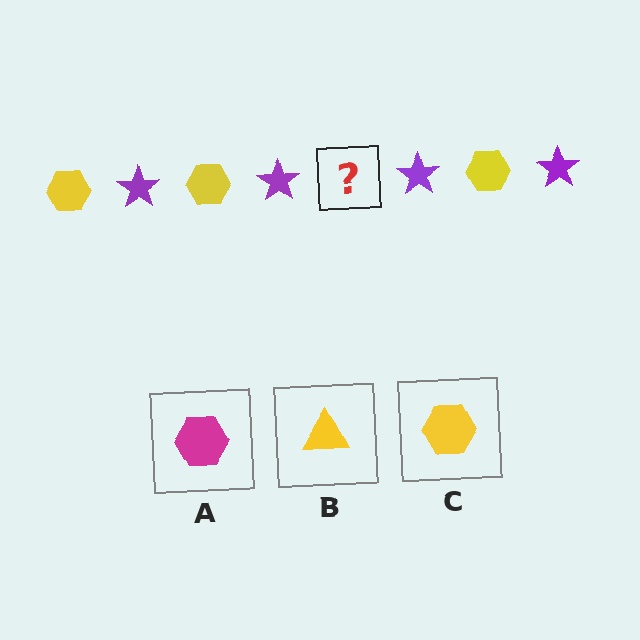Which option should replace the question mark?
Option C.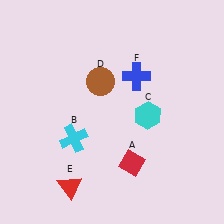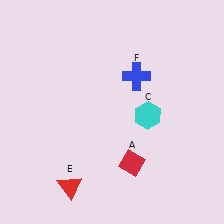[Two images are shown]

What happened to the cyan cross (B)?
The cyan cross (B) was removed in Image 2. It was in the bottom-left area of Image 1.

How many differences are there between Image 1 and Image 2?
There are 2 differences between the two images.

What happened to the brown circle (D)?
The brown circle (D) was removed in Image 2. It was in the top-left area of Image 1.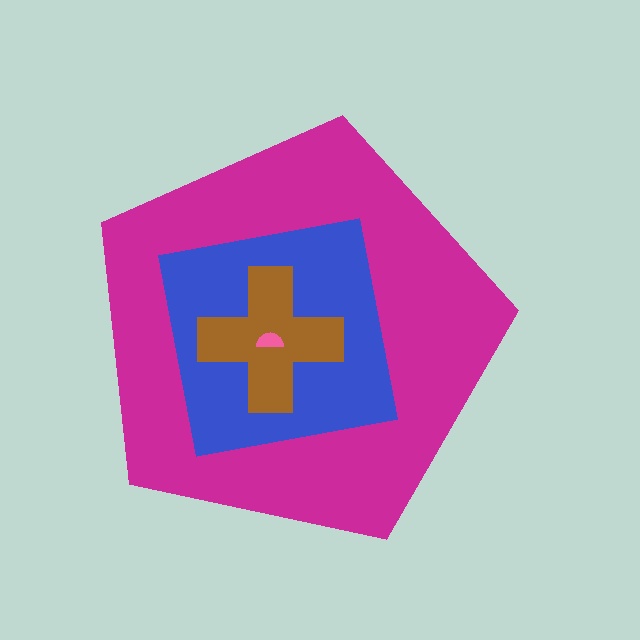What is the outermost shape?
The magenta pentagon.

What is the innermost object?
The pink semicircle.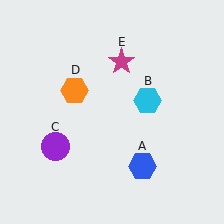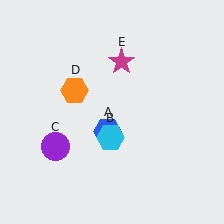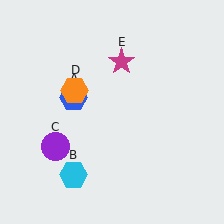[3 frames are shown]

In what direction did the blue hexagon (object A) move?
The blue hexagon (object A) moved up and to the left.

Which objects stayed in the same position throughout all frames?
Purple circle (object C) and orange hexagon (object D) and magenta star (object E) remained stationary.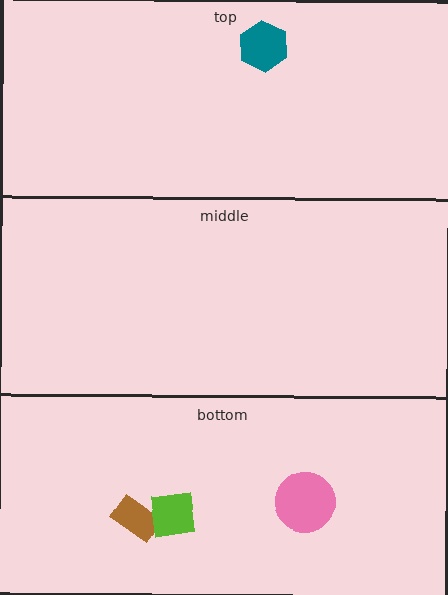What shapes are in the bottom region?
The brown rectangle, the lime square, the pink circle.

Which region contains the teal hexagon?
The top region.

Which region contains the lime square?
The bottom region.